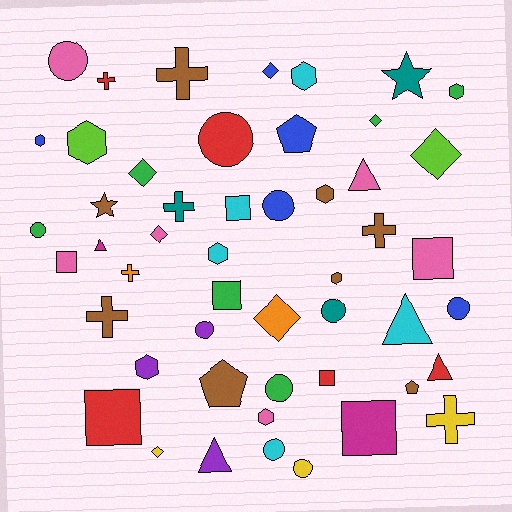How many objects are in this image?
There are 50 objects.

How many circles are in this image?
There are 10 circles.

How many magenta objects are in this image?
There are 2 magenta objects.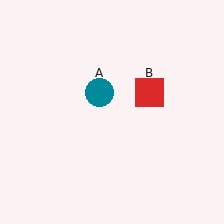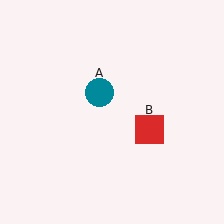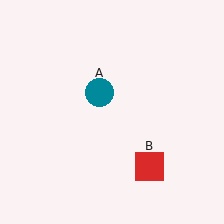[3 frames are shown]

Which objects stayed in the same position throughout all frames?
Teal circle (object A) remained stationary.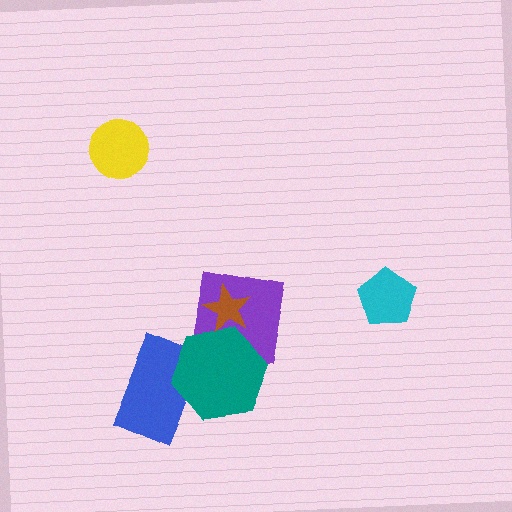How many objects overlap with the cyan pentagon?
0 objects overlap with the cyan pentagon.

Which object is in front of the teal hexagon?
The brown star is in front of the teal hexagon.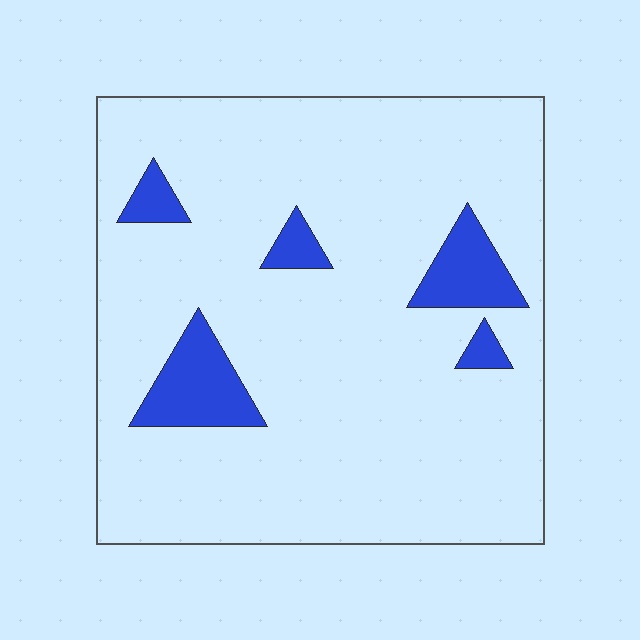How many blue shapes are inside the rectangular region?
5.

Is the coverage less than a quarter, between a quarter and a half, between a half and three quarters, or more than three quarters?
Less than a quarter.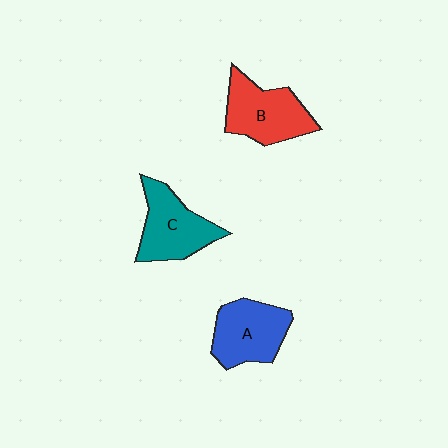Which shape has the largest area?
Shape B (red).